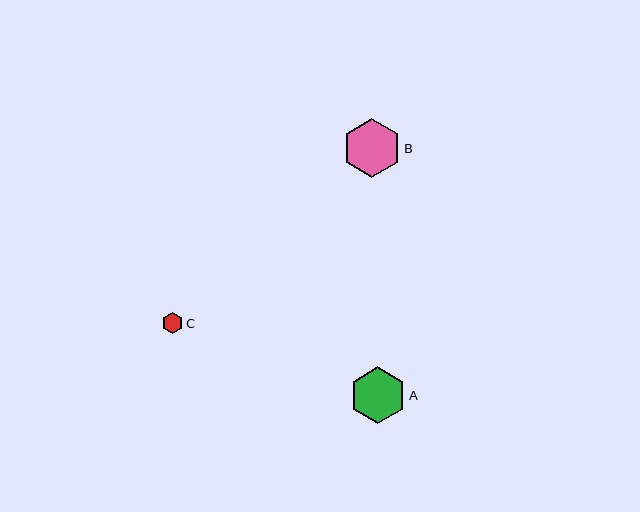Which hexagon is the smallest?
Hexagon C is the smallest with a size of approximately 21 pixels.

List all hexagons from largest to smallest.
From largest to smallest: B, A, C.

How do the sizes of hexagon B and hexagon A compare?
Hexagon B and hexagon A are approximately the same size.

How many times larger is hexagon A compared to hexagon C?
Hexagon A is approximately 2.7 times the size of hexagon C.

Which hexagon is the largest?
Hexagon B is the largest with a size of approximately 58 pixels.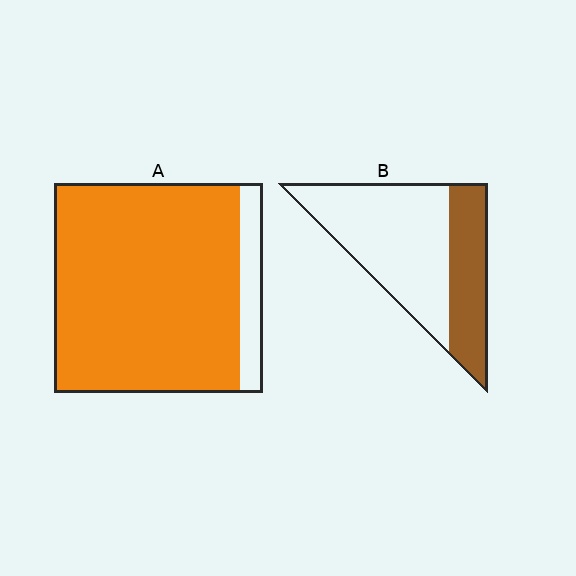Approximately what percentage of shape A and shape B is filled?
A is approximately 90% and B is approximately 35%.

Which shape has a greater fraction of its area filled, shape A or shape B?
Shape A.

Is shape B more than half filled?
No.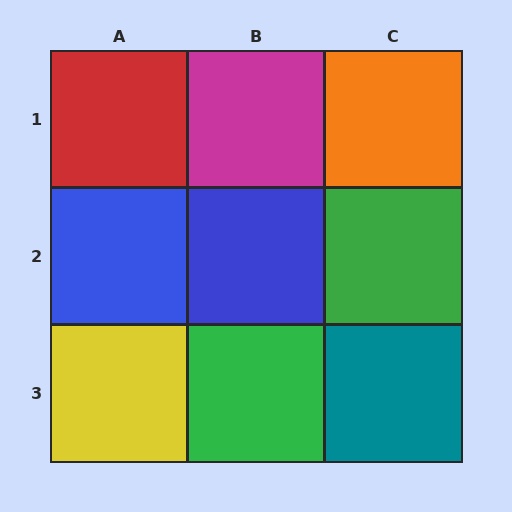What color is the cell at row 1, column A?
Red.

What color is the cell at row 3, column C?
Teal.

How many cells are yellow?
1 cell is yellow.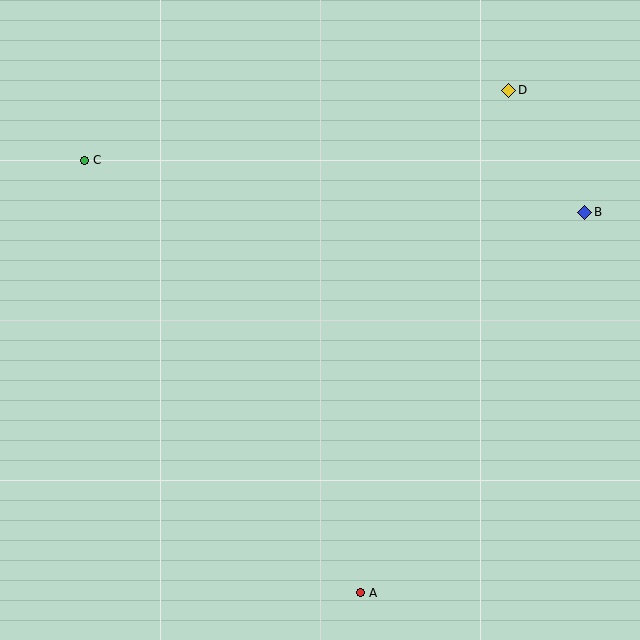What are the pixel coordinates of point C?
Point C is at (84, 160).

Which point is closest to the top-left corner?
Point C is closest to the top-left corner.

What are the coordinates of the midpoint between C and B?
The midpoint between C and B is at (335, 186).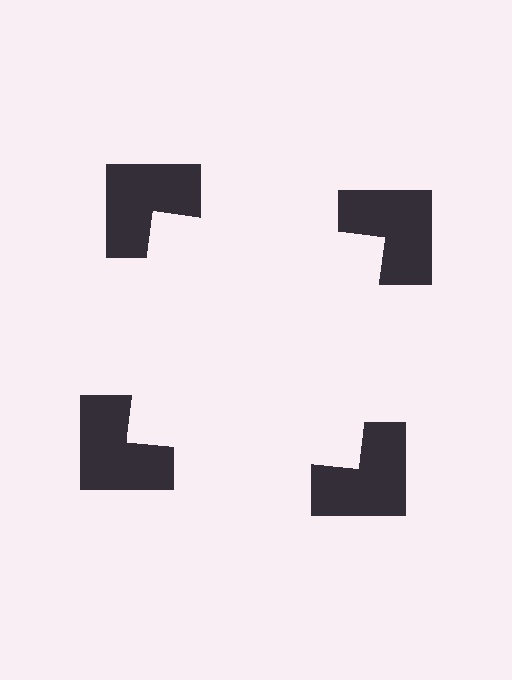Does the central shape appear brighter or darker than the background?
It typically appears slightly brighter than the background, even though no actual brightness change is drawn.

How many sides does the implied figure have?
4 sides.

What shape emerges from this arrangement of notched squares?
An illusory square — its edges are inferred from the aligned wedge cuts in the notched squares, not physically drawn.